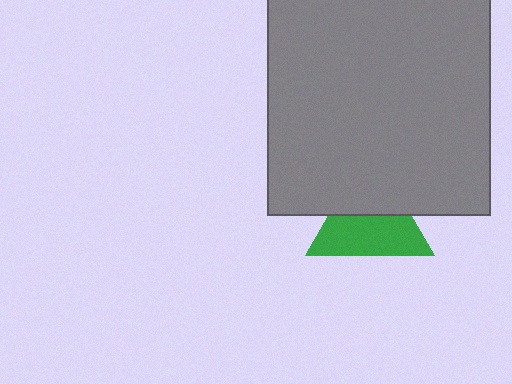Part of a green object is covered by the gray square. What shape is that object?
It is a triangle.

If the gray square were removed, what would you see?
You would see the complete green triangle.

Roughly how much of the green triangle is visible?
About half of it is visible (roughly 59%).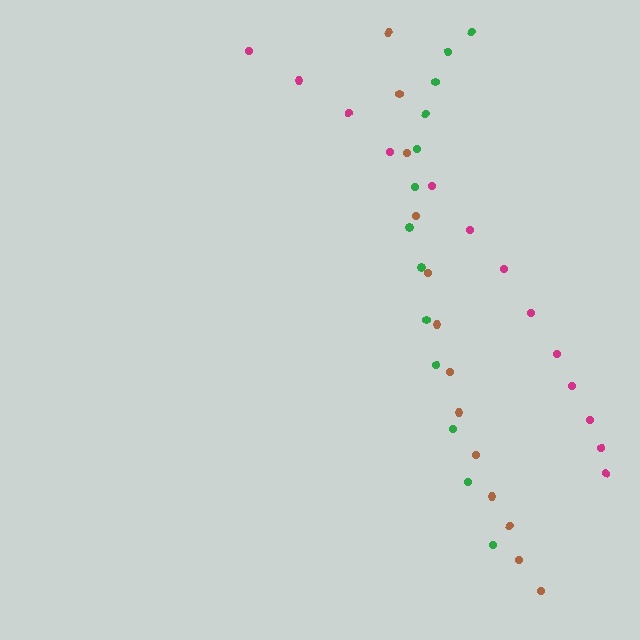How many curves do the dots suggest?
There are 3 distinct paths.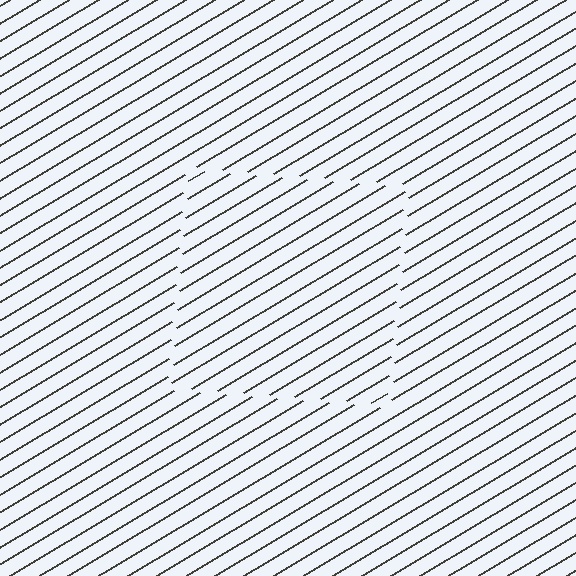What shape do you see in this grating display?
An illusory square. The interior of the shape contains the same grating, shifted by half a period — the contour is defined by the phase discontinuity where line-ends from the inner and outer gratings abut.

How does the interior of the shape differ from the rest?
The interior of the shape contains the same grating, shifted by half a period — the contour is defined by the phase discontinuity where line-ends from the inner and outer gratings abut.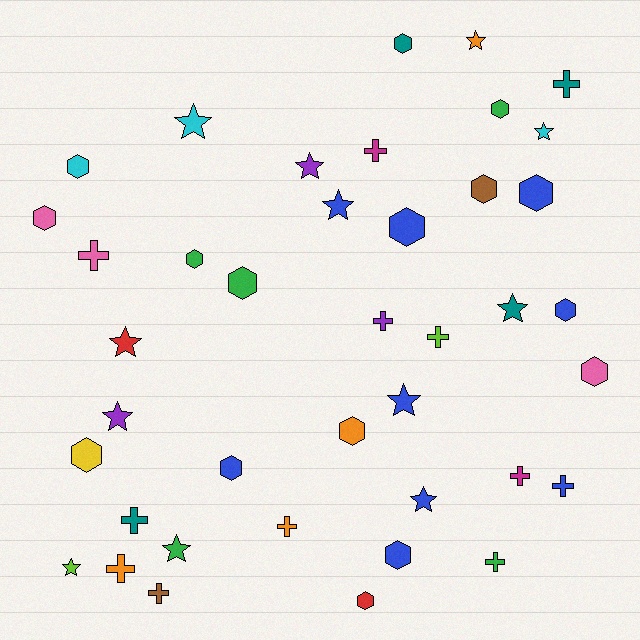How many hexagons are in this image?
There are 16 hexagons.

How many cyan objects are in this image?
There are 3 cyan objects.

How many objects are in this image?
There are 40 objects.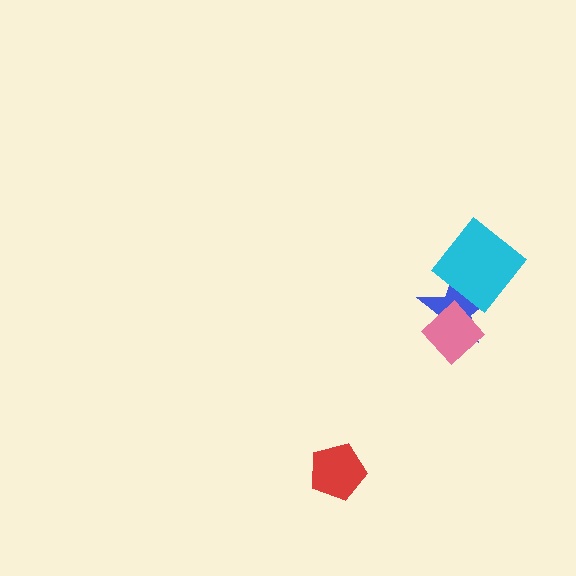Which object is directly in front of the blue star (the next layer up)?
The cyan diamond is directly in front of the blue star.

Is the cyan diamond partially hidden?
No, no other shape covers it.